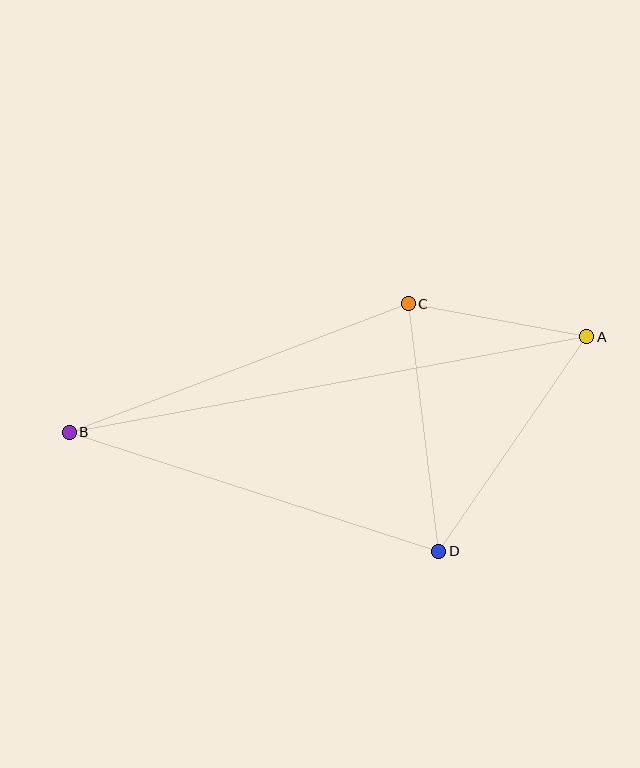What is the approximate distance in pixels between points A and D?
The distance between A and D is approximately 260 pixels.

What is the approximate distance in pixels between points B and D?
The distance between B and D is approximately 388 pixels.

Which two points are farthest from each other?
Points A and B are farthest from each other.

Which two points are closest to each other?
Points A and C are closest to each other.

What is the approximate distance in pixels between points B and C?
The distance between B and C is approximately 363 pixels.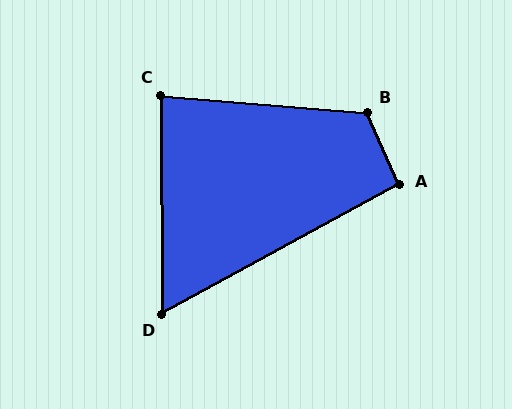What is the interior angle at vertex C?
Approximately 85 degrees (approximately right).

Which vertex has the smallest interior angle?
D, at approximately 62 degrees.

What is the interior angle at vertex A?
Approximately 95 degrees (approximately right).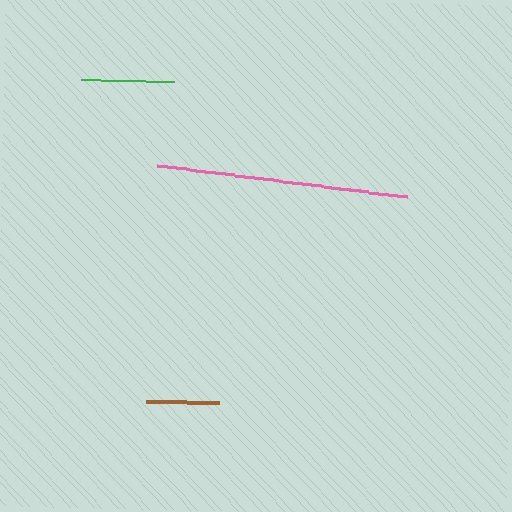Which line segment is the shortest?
The brown line is the shortest at approximately 73 pixels.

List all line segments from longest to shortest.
From longest to shortest: pink, green, brown.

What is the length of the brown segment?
The brown segment is approximately 73 pixels long.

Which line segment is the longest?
The pink line is the longest at approximately 252 pixels.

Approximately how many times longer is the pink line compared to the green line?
The pink line is approximately 2.7 times the length of the green line.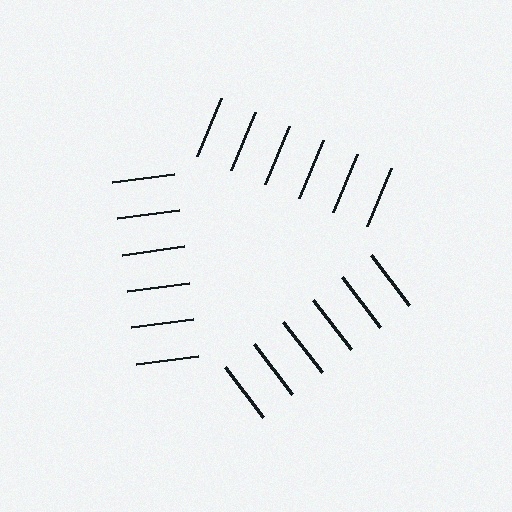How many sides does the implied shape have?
3 sides — the line-ends trace a triangle.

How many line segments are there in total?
18 — 6 along each of the 3 edges.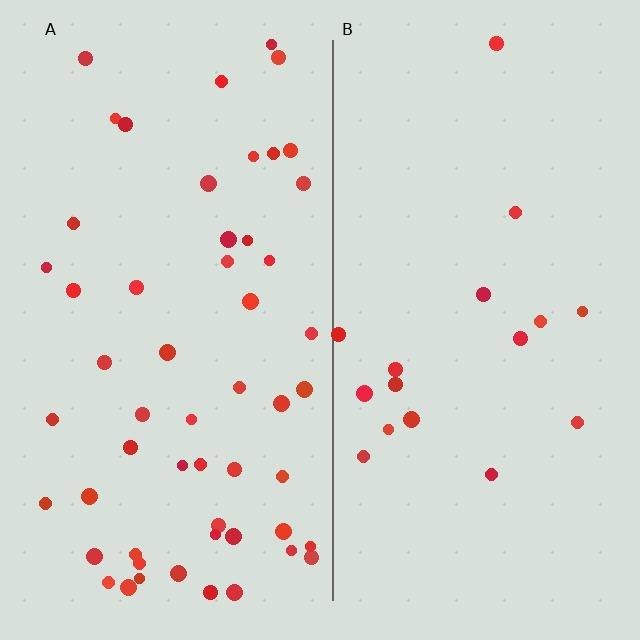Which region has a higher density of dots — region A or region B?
A (the left).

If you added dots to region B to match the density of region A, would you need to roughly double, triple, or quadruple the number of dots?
Approximately triple.